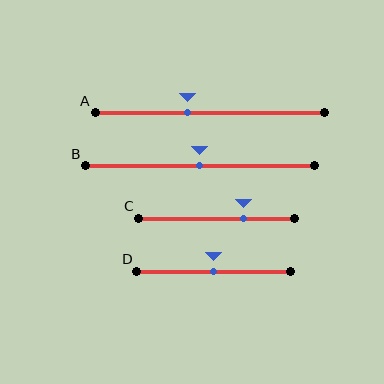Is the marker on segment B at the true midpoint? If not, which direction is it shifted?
Yes, the marker on segment B is at the true midpoint.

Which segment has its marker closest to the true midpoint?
Segment B has its marker closest to the true midpoint.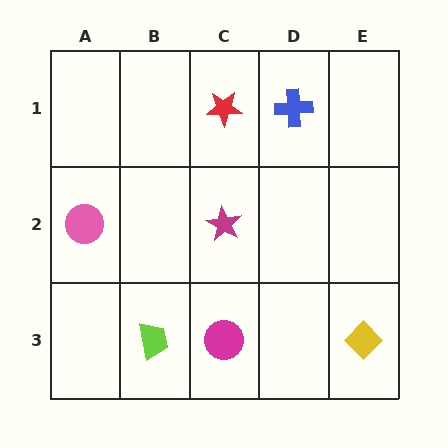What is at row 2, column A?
A pink circle.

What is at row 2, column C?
A magenta star.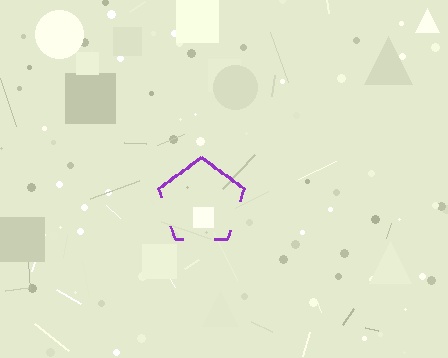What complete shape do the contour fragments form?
The contour fragments form a pentagon.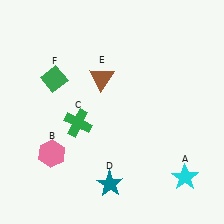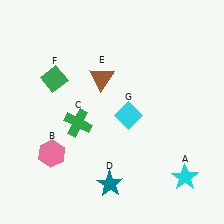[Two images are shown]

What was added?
A cyan diamond (G) was added in Image 2.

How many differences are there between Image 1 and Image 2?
There is 1 difference between the two images.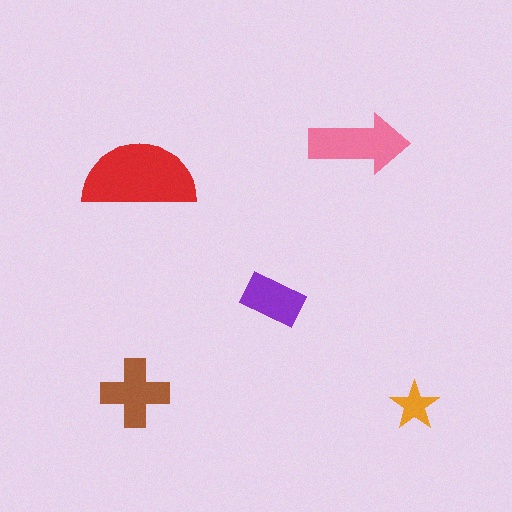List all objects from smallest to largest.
The orange star, the purple rectangle, the brown cross, the pink arrow, the red semicircle.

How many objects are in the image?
There are 5 objects in the image.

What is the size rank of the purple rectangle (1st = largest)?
4th.